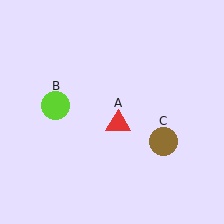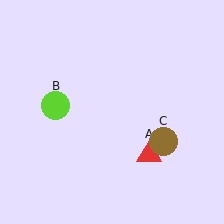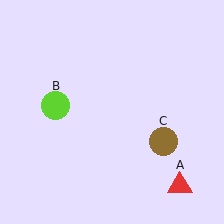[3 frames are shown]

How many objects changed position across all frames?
1 object changed position: red triangle (object A).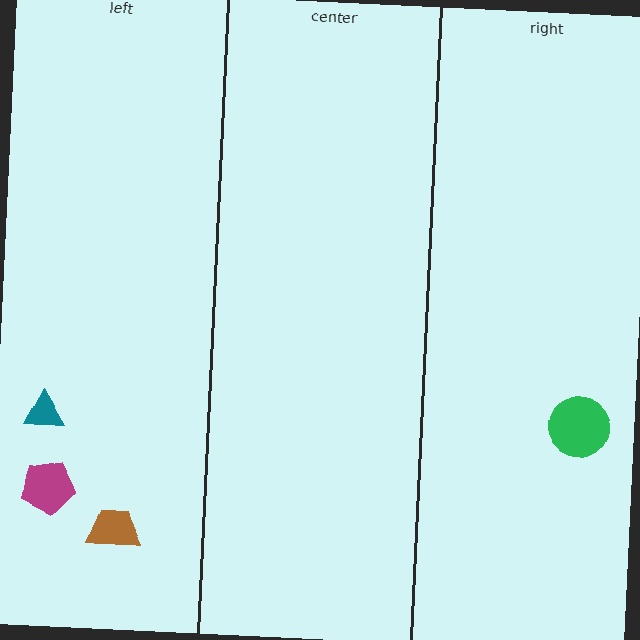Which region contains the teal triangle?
The left region.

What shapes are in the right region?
The green circle.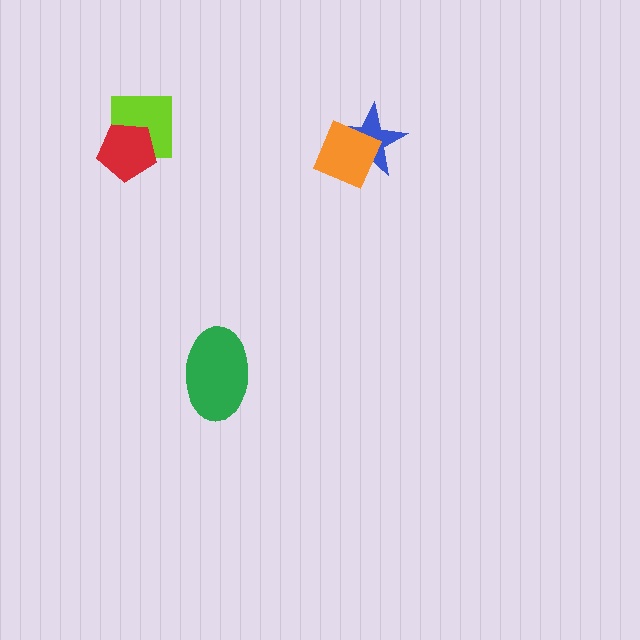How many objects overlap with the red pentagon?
1 object overlaps with the red pentagon.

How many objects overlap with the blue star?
1 object overlaps with the blue star.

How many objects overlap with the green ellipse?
0 objects overlap with the green ellipse.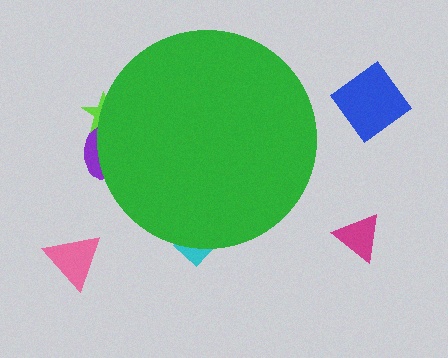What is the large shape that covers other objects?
A green circle.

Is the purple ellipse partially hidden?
Yes, the purple ellipse is partially hidden behind the green circle.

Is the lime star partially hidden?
Yes, the lime star is partially hidden behind the green circle.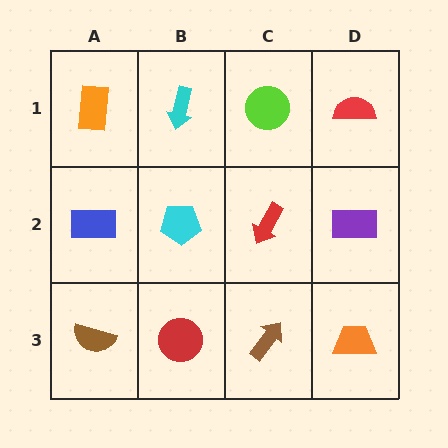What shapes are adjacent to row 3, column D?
A purple rectangle (row 2, column D), a brown arrow (row 3, column C).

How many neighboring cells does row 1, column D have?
2.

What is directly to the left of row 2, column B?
A blue rectangle.